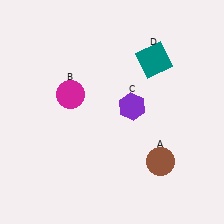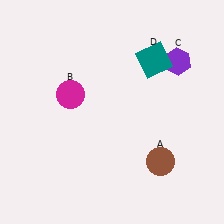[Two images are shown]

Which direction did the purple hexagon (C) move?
The purple hexagon (C) moved up.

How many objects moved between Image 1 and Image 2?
1 object moved between the two images.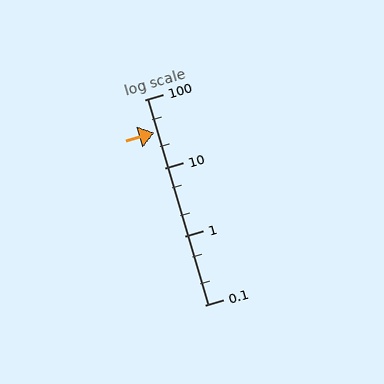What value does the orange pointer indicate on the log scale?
The pointer indicates approximately 33.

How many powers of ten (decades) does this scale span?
The scale spans 3 decades, from 0.1 to 100.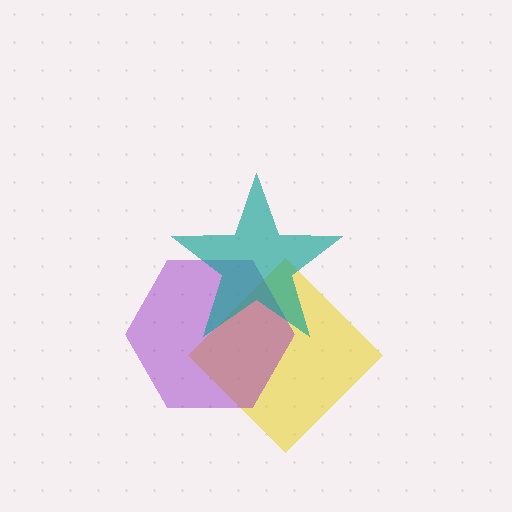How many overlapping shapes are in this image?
There are 3 overlapping shapes in the image.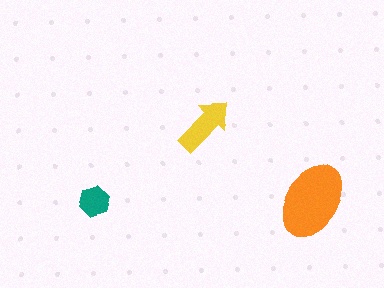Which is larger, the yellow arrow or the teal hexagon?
The yellow arrow.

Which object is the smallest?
The teal hexagon.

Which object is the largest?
The orange ellipse.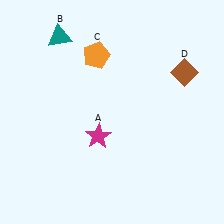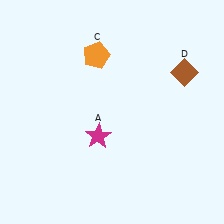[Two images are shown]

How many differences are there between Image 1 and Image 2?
There is 1 difference between the two images.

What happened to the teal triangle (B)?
The teal triangle (B) was removed in Image 2. It was in the top-left area of Image 1.